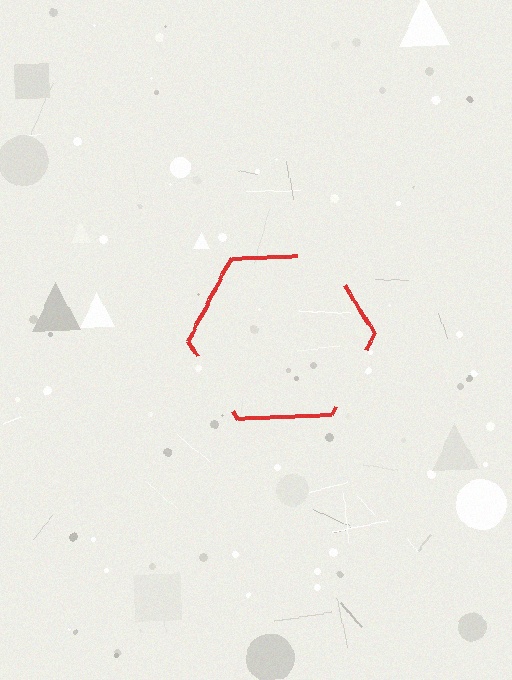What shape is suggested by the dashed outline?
The dashed outline suggests a hexagon.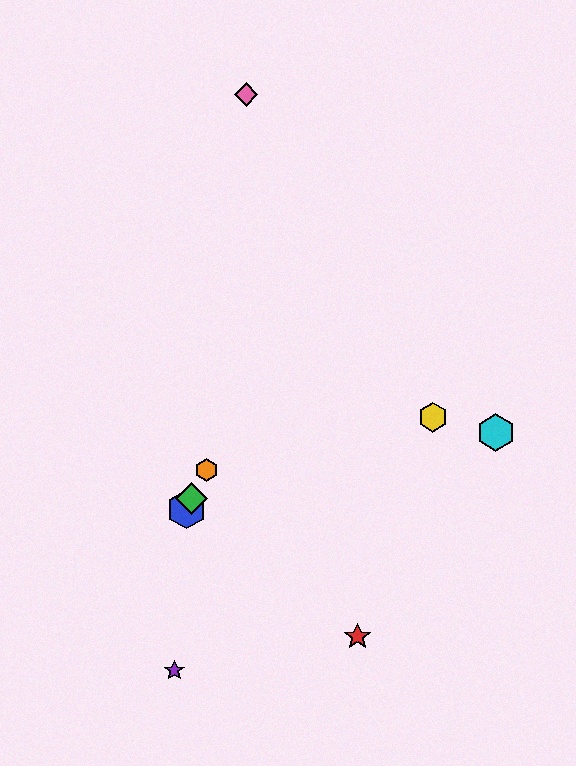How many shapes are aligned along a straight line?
3 shapes (the blue hexagon, the green diamond, the orange hexagon) are aligned along a straight line.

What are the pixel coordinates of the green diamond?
The green diamond is at (192, 499).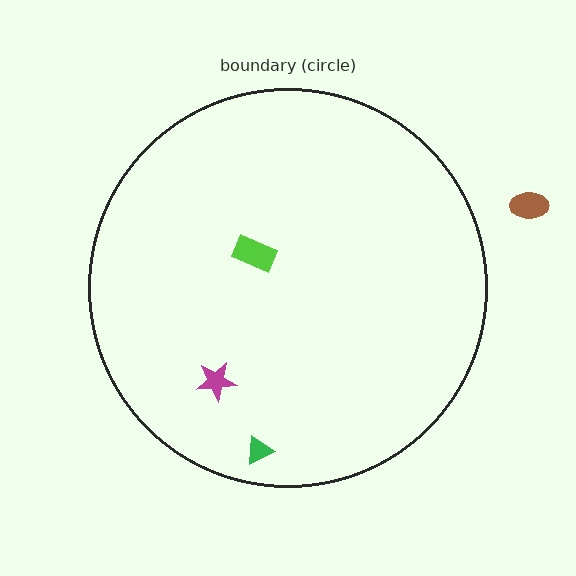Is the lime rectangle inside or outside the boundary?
Inside.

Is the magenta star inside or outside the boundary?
Inside.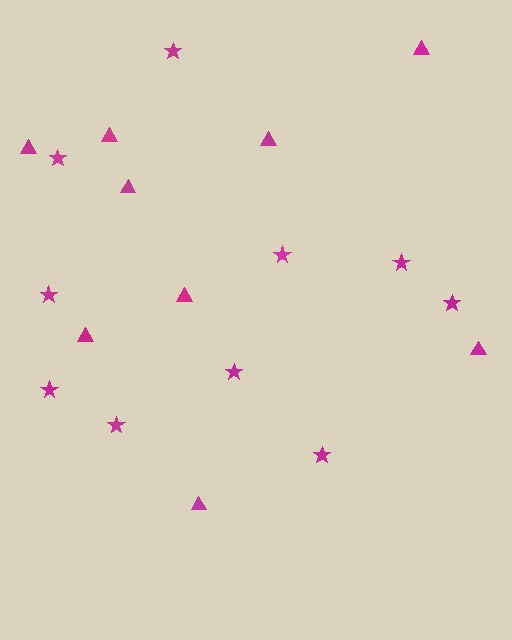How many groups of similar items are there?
There are 2 groups: one group of stars (10) and one group of triangles (9).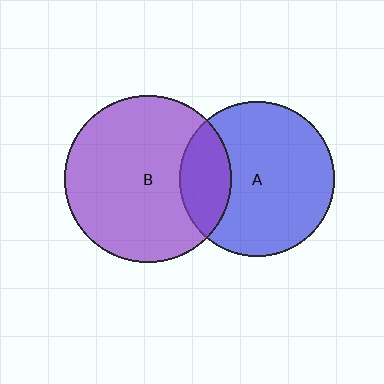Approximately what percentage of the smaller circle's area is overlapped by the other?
Approximately 25%.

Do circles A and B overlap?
Yes.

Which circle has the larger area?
Circle B (purple).